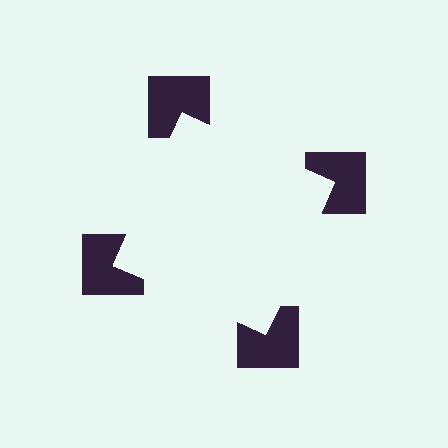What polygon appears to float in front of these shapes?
An illusory square — its edges are inferred from the aligned wedge cuts in the notched squares, not physically drawn.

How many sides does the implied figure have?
4 sides.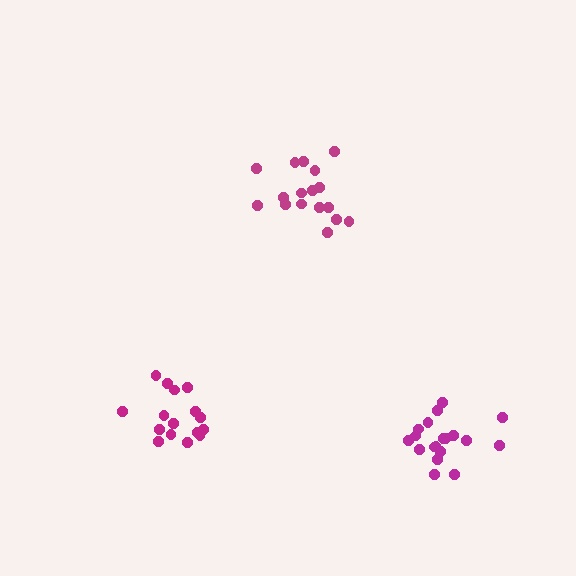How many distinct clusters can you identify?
There are 3 distinct clusters.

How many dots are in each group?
Group 1: 16 dots, Group 2: 17 dots, Group 3: 20 dots (53 total).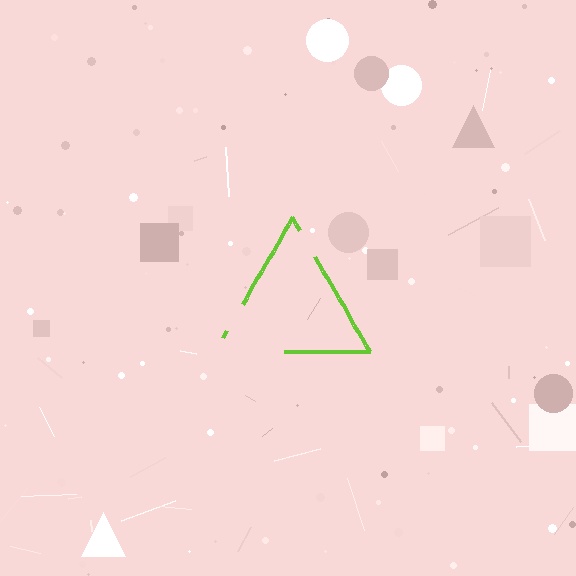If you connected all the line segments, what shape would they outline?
They would outline a triangle.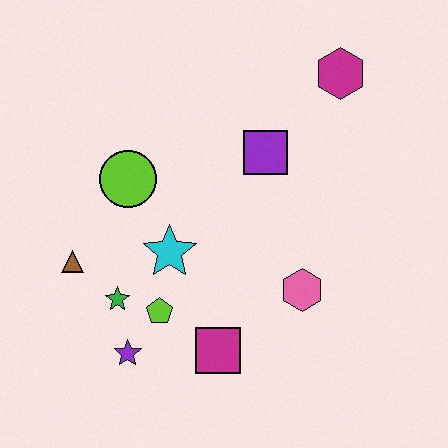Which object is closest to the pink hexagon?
The magenta square is closest to the pink hexagon.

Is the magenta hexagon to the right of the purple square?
Yes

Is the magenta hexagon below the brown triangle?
No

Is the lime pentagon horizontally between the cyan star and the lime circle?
Yes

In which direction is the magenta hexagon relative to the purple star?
The magenta hexagon is above the purple star.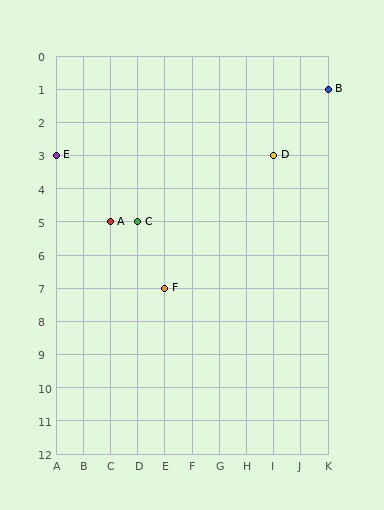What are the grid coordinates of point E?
Point E is at grid coordinates (A, 3).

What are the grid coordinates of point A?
Point A is at grid coordinates (C, 5).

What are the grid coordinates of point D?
Point D is at grid coordinates (I, 3).